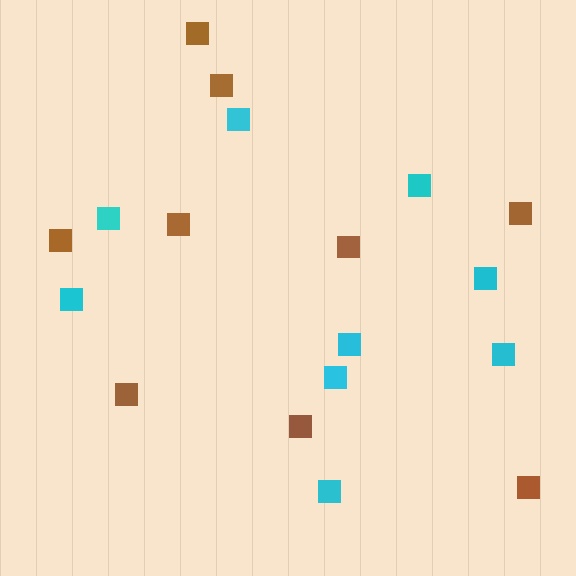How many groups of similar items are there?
There are 2 groups: one group of brown squares (9) and one group of cyan squares (9).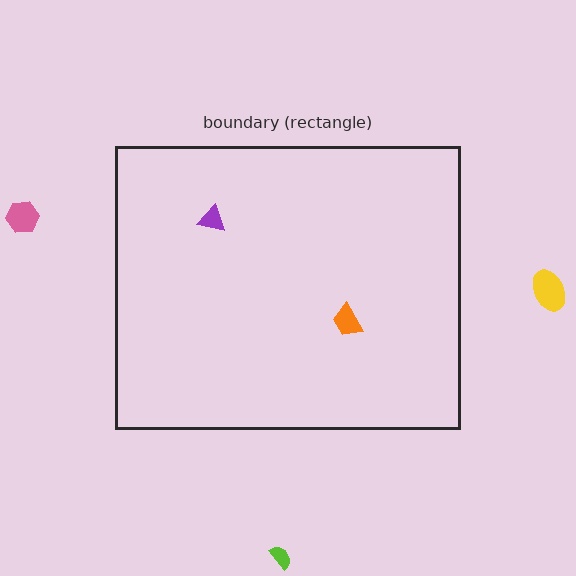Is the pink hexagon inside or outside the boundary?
Outside.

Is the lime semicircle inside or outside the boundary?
Outside.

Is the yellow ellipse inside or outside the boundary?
Outside.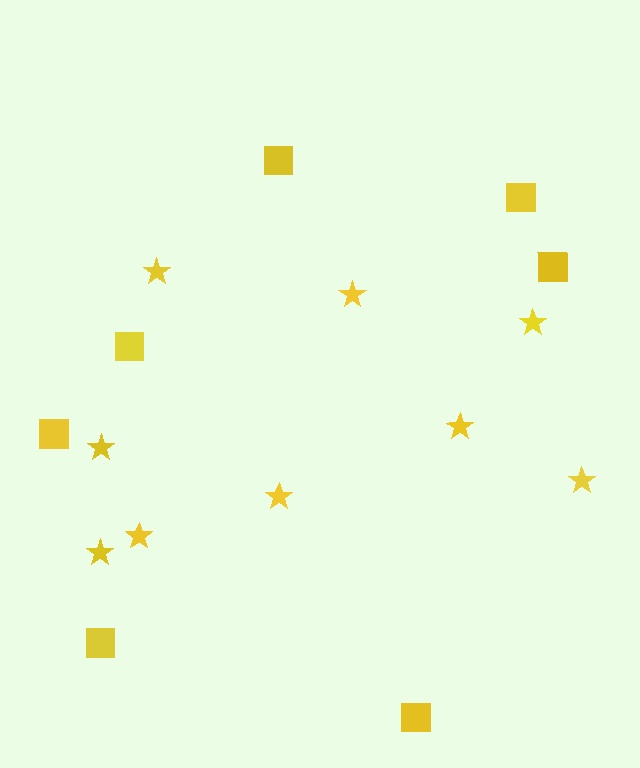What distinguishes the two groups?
There are 2 groups: one group of stars (9) and one group of squares (7).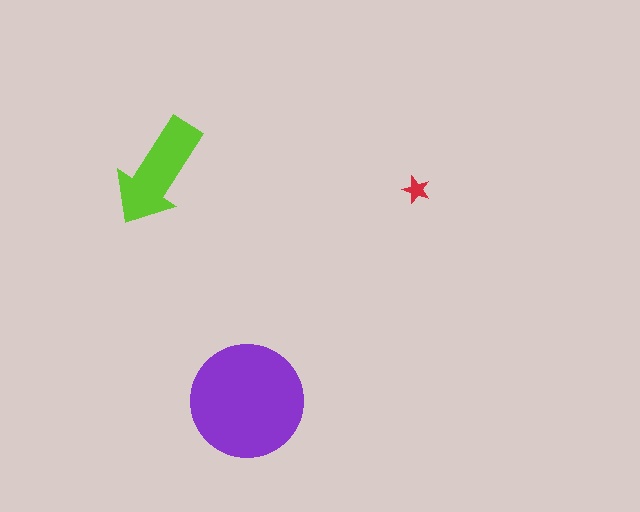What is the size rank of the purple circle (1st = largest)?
1st.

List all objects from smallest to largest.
The red star, the lime arrow, the purple circle.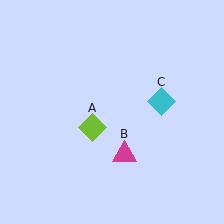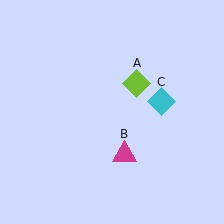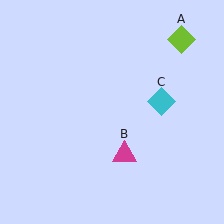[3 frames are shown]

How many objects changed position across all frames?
1 object changed position: lime diamond (object A).